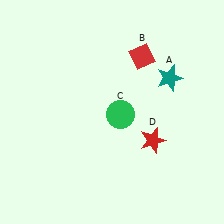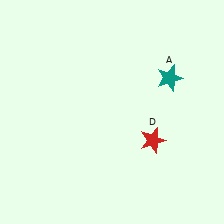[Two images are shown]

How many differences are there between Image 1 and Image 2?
There are 2 differences between the two images.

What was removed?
The red diamond (B), the green circle (C) were removed in Image 2.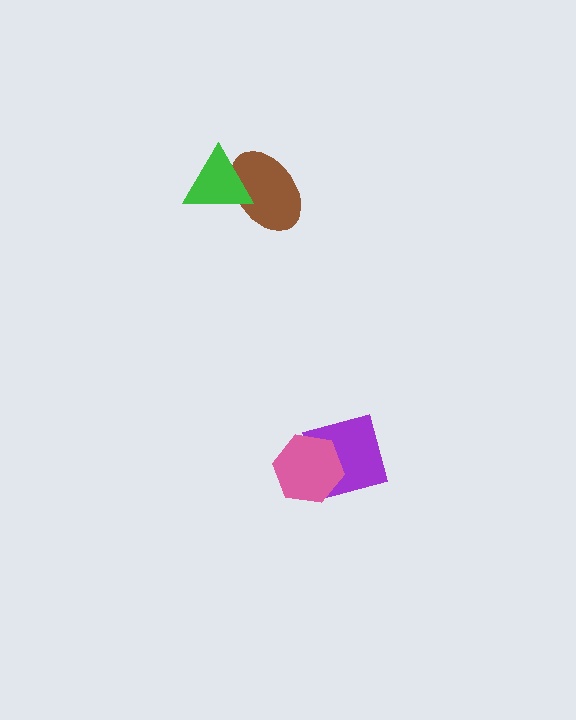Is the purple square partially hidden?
Yes, it is partially covered by another shape.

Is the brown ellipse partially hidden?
Yes, it is partially covered by another shape.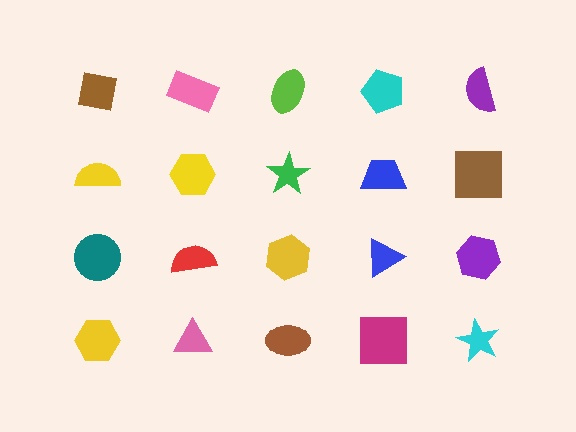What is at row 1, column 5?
A purple semicircle.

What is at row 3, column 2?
A red semicircle.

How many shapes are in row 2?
5 shapes.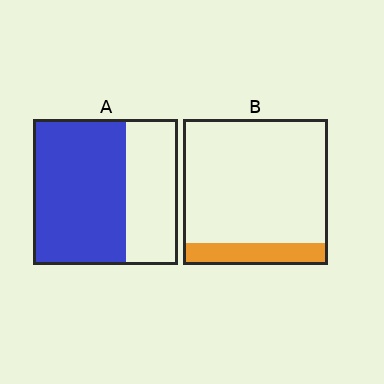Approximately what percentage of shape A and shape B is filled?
A is approximately 65% and B is approximately 15%.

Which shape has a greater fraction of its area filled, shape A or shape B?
Shape A.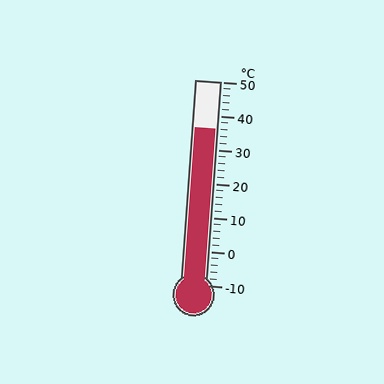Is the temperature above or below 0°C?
The temperature is above 0°C.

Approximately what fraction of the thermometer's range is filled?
The thermometer is filled to approximately 75% of its range.